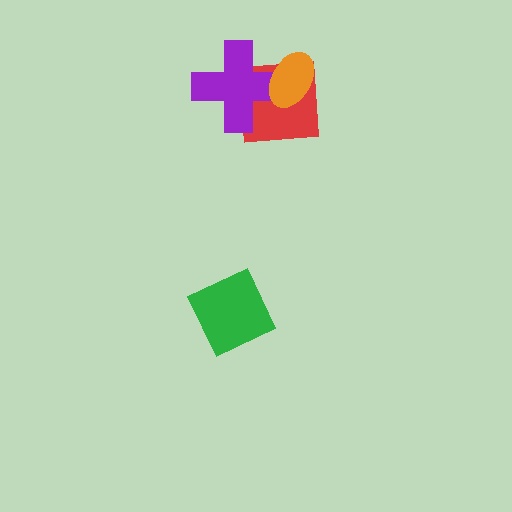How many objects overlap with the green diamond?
0 objects overlap with the green diamond.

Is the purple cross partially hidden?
Yes, it is partially covered by another shape.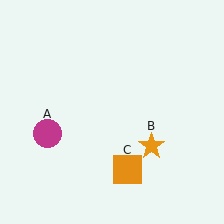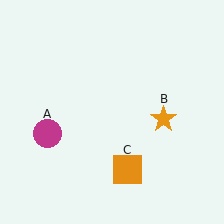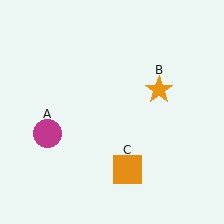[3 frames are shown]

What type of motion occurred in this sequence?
The orange star (object B) rotated counterclockwise around the center of the scene.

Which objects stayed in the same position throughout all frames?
Magenta circle (object A) and orange square (object C) remained stationary.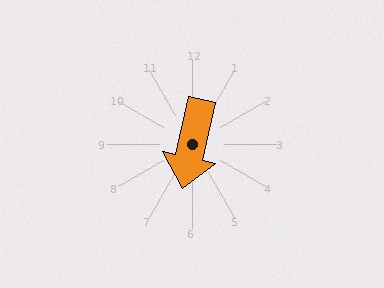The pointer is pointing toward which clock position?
Roughly 6 o'clock.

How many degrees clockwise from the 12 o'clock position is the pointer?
Approximately 192 degrees.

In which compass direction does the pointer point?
South.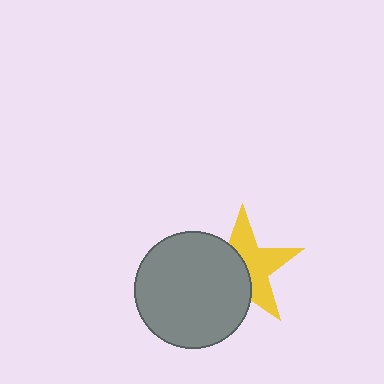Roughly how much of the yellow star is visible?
About half of it is visible (roughly 53%).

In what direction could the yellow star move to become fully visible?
The yellow star could move right. That would shift it out from behind the gray circle entirely.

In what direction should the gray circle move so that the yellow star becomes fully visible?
The gray circle should move left. That is the shortest direction to clear the overlap and leave the yellow star fully visible.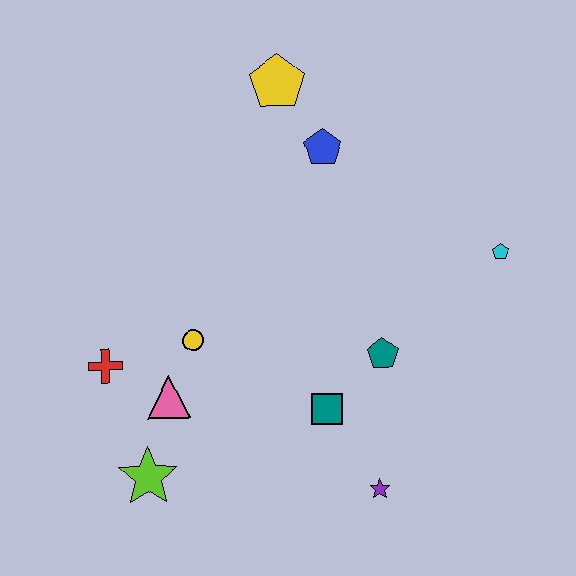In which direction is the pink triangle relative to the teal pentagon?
The pink triangle is to the left of the teal pentagon.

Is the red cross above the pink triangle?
Yes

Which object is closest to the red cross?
The pink triangle is closest to the red cross.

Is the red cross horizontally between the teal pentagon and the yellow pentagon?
No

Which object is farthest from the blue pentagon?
The lime star is farthest from the blue pentagon.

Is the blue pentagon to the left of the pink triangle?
No